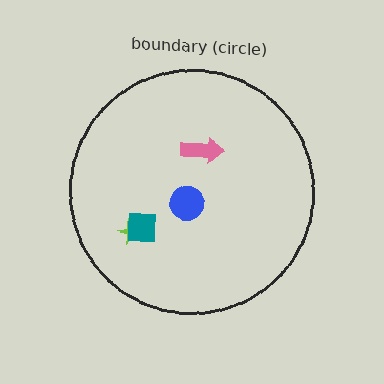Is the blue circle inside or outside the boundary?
Inside.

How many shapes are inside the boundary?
4 inside, 0 outside.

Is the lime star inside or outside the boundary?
Inside.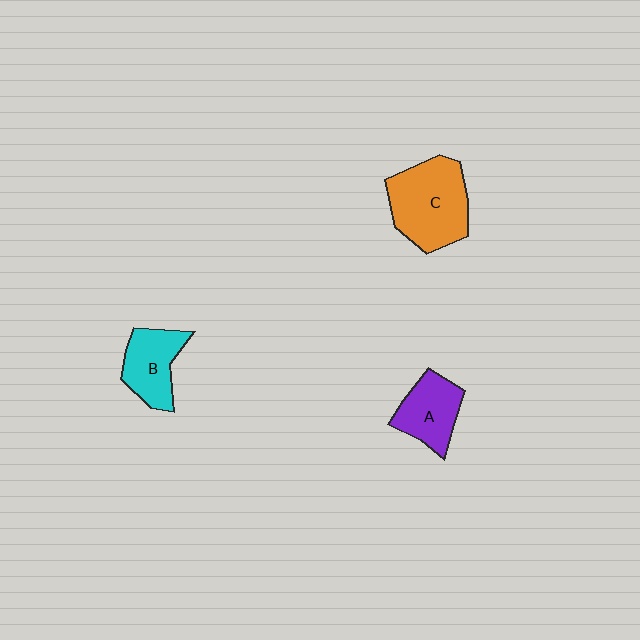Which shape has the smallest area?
Shape A (purple).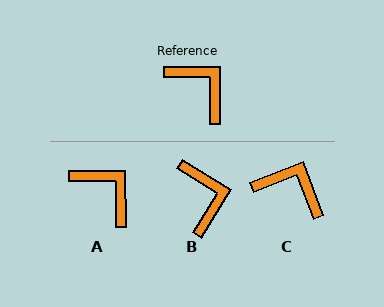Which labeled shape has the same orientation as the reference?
A.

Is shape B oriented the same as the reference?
No, it is off by about 31 degrees.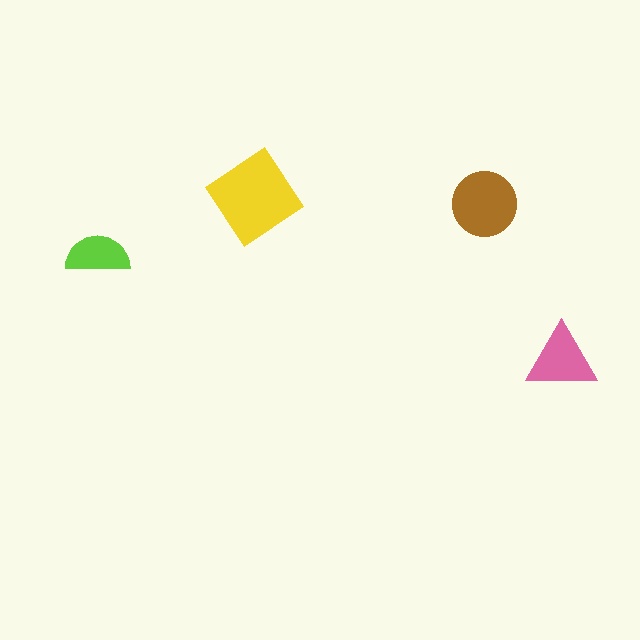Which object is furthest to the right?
The pink triangle is rightmost.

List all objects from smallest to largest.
The lime semicircle, the pink triangle, the brown circle, the yellow diamond.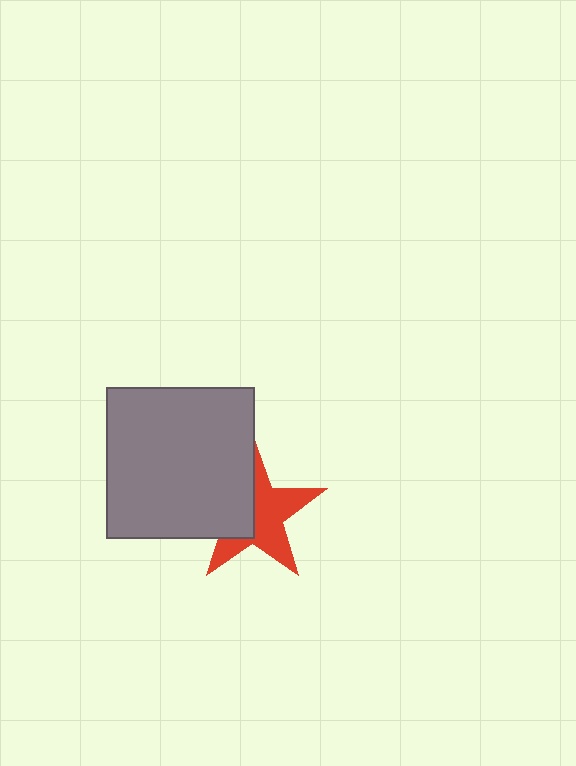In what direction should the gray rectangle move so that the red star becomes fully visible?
The gray rectangle should move left. That is the shortest direction to clear the overlap and leave the red star fully visible.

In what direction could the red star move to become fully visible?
The red star could move right. That would shift it out from behind the gray rectangle entirely.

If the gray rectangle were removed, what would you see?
You would see the complete red star.